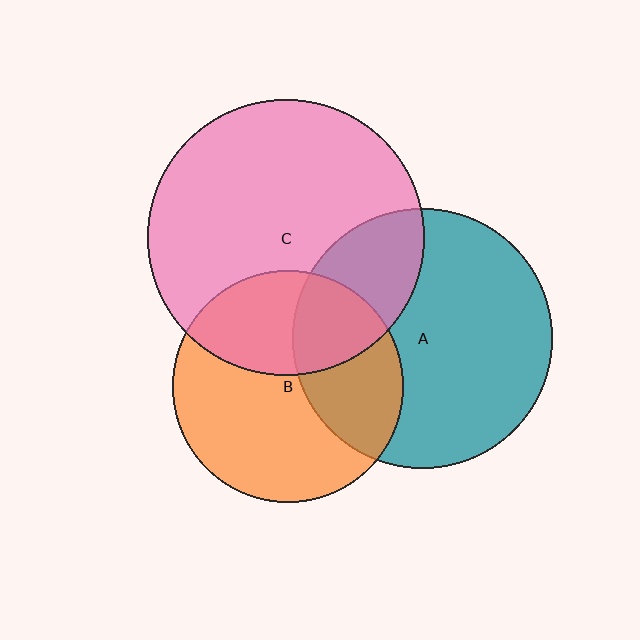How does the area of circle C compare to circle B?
Approximately 1.4 times.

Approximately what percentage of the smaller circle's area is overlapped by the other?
Approximately 35%.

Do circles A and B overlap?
Yes.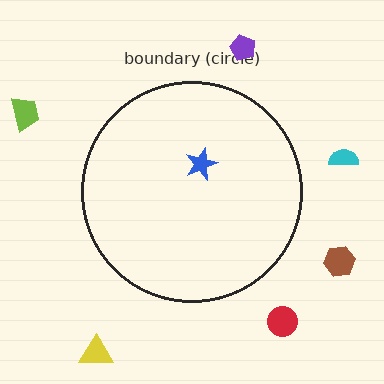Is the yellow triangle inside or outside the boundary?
Outside.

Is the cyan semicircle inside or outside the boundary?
Outside.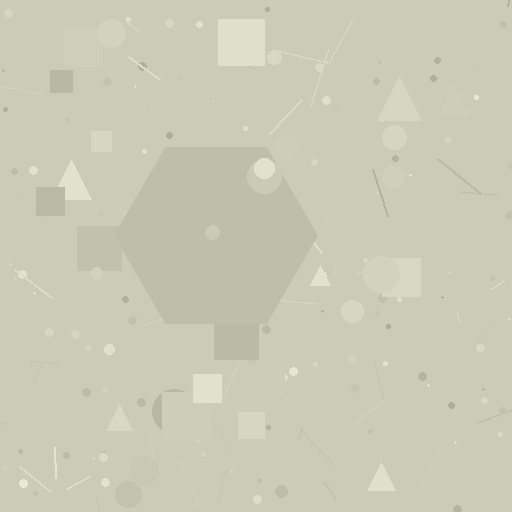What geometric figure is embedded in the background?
A hexagon is embedded in the background.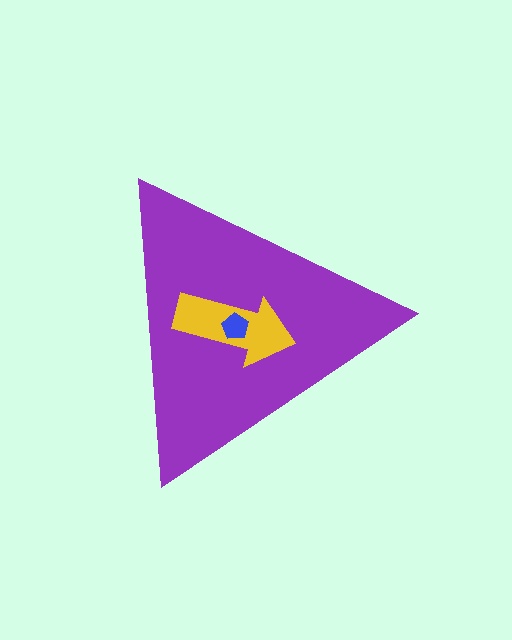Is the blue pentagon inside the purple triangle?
Yes.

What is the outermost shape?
The purple triangle.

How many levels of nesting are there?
3.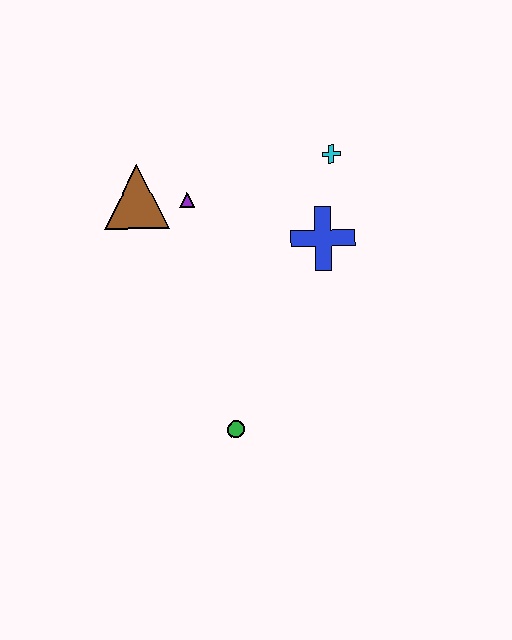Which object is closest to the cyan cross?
The blue cross is closest to the cyan cross.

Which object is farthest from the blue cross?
The green circle is farthest from the blue cross.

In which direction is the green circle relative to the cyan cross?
The green circle is below the cyan cross.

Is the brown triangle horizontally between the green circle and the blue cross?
No